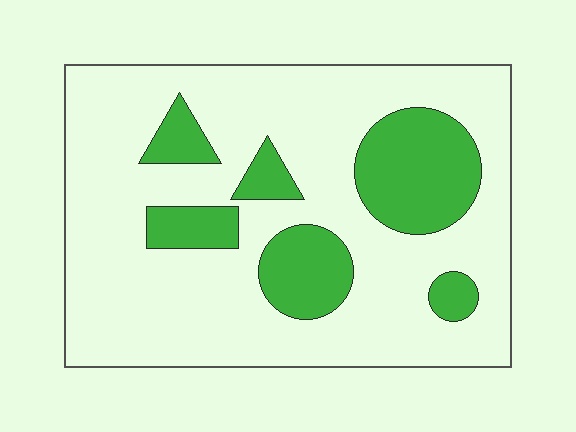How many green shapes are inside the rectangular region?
6.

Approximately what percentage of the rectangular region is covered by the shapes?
Approximately 25%.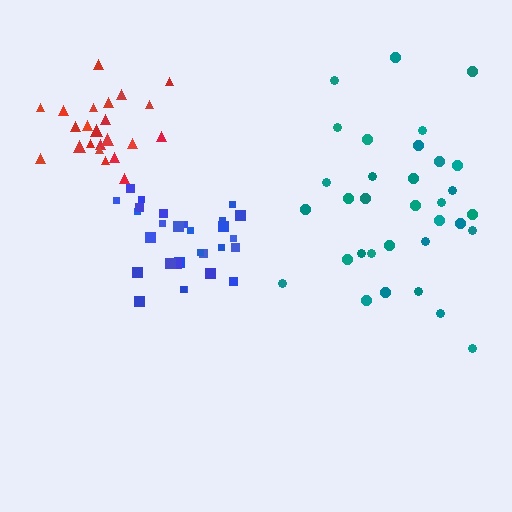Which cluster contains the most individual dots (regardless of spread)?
Teal (33).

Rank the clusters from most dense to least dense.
blue, red, teal.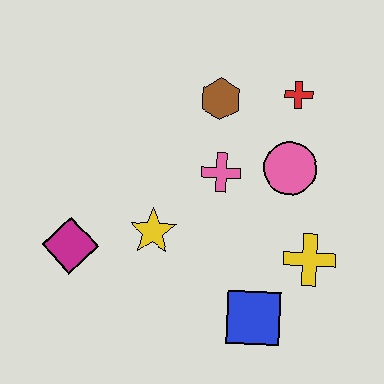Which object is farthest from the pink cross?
The magenta diamond is farthest from the pink cross.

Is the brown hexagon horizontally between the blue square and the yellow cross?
No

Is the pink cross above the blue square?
Yes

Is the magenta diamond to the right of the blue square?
No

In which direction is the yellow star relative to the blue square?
The yellow star is to the left of the blue square.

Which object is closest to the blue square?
The yellow cross is closest to the blue square.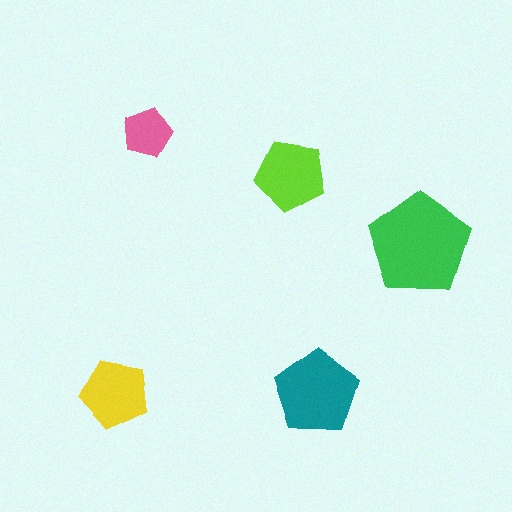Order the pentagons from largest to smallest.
the green one, the teal one, the lime one, the yellow one, the pink one.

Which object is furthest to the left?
The yellow pentagon is leftmost.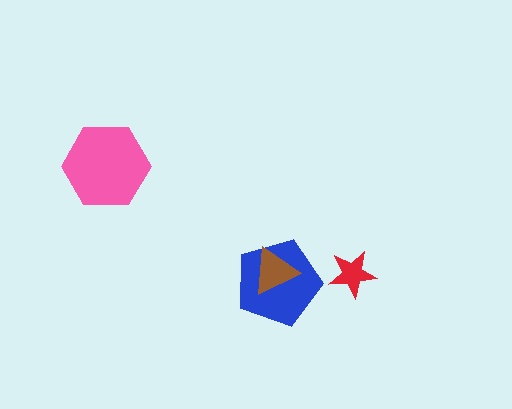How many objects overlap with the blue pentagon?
1 object overlaps with the blue pentagon.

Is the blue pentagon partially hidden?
Yes, it is partially covered by another shape.